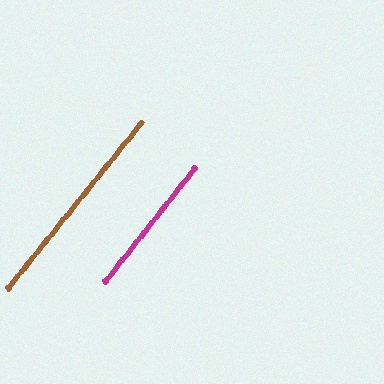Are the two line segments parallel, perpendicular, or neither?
Parallel — their directions differ by only 1.0°.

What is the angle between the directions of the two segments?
Approximately 1 degree.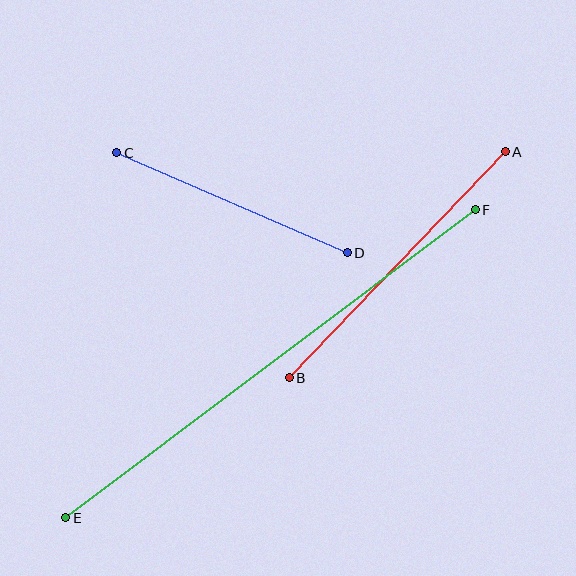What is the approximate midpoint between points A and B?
The midpoint is at approximately (397, 265) pixels.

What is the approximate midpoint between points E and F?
The midpoint is at approximately (271, 364) pixels.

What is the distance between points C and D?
The distance is approximately 251 pixels.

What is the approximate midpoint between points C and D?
The midpoint is at approximately (232, 203) pixels.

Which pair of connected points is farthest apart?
Points E and F are farthest apart.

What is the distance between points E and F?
The distance is approximately 512 pixels.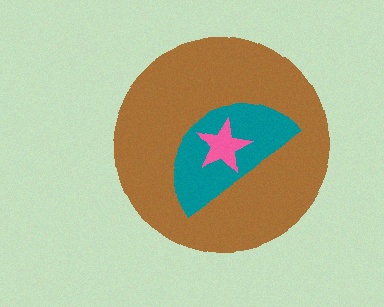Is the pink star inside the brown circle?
Yes.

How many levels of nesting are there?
3.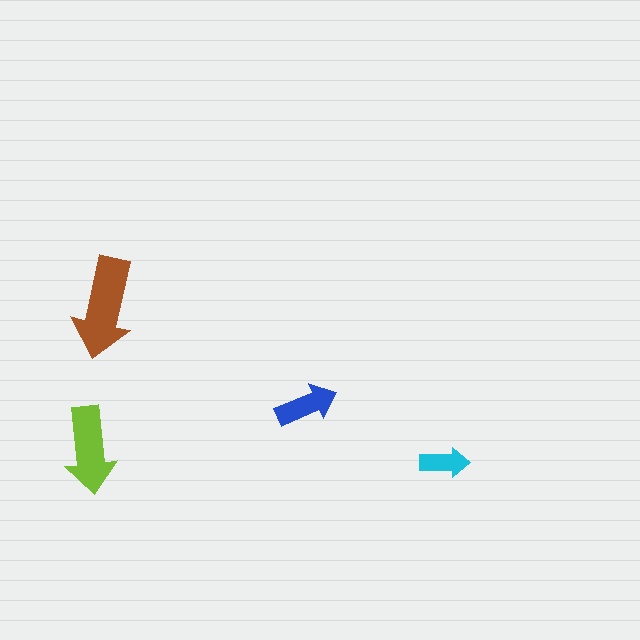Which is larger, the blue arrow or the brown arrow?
The brown one.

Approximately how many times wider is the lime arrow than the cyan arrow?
About 1.5 times wider.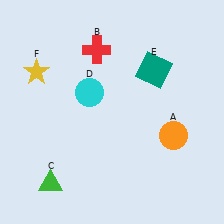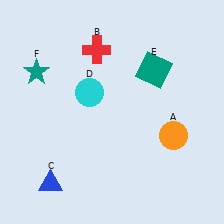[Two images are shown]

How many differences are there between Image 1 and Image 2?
There are 2 differences between the two images.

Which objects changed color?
C changed from green to blue. F changed from yellow to teal.